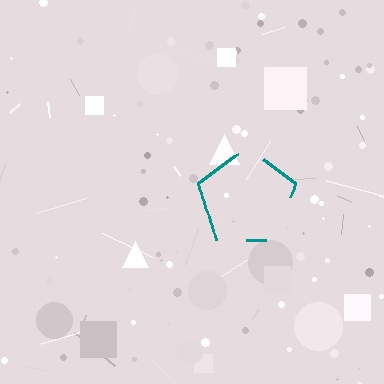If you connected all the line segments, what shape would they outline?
They would outline a pentagon.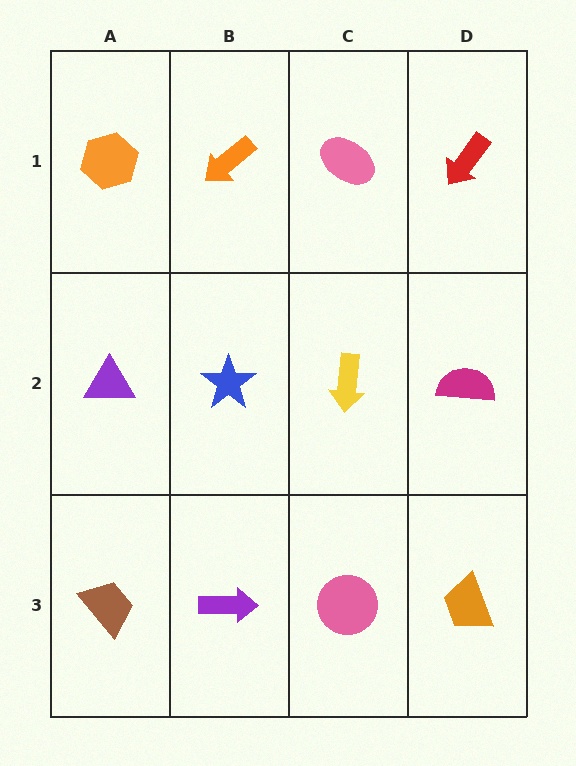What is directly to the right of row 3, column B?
A pink circle.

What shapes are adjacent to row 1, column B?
A blue star (row 2, column B), an orange hexagon (row 1, column A), a pink ellipse (row 1, column C).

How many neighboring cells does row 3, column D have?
2.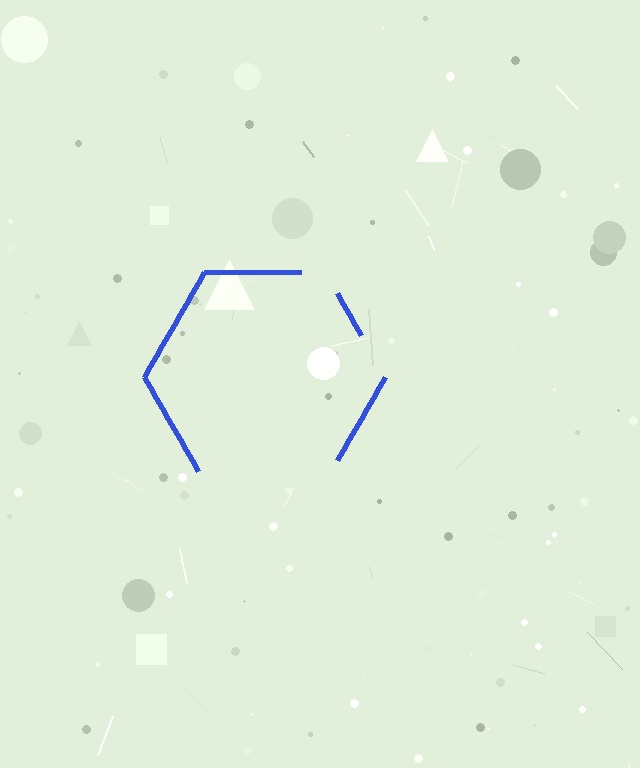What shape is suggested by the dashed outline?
The dashed outline suggests a hexagon.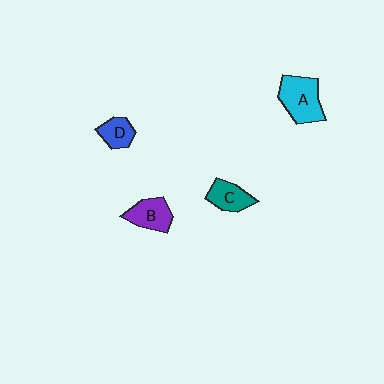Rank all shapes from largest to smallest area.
From largest to smallest: A (cyan), B (purple), C (teal), D (blue).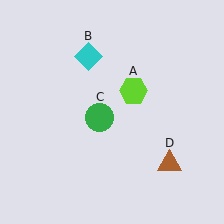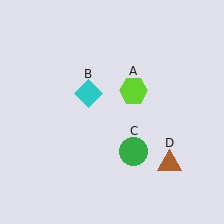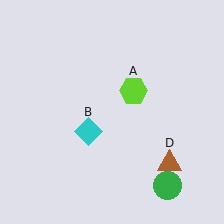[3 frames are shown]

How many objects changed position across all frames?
2 objects changed position: cyan diamond (object B), green circle (object C).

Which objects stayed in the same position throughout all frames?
Lime hexagon (object A) and brown triangle (object D) remained stationary.